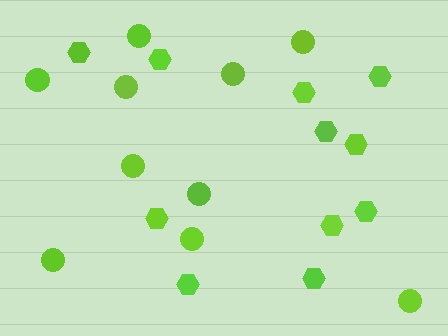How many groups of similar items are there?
There are 2 groups: one group of circles (10) and one group of hexagons (11).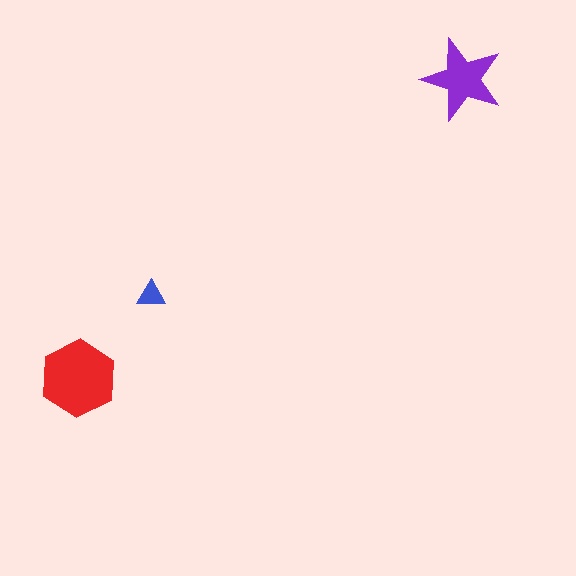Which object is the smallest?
The blue triangle.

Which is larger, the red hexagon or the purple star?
The red hexagon.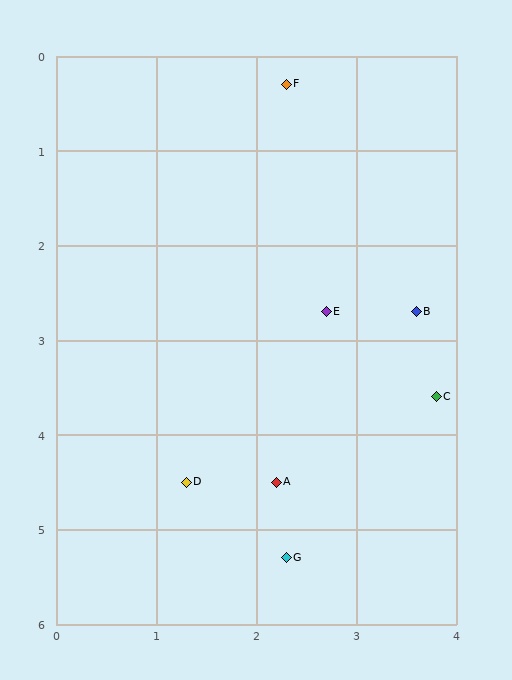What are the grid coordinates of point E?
Point E is at approximately (2.7, 2.7).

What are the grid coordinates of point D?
Point D is at approximately (1.3, 4.5).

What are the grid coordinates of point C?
Point C is at approximately (3.8, 3.6).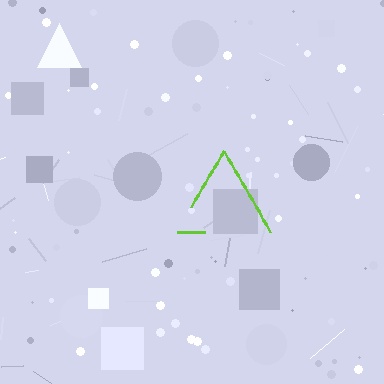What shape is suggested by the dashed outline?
The dashed outline suggests a triangle.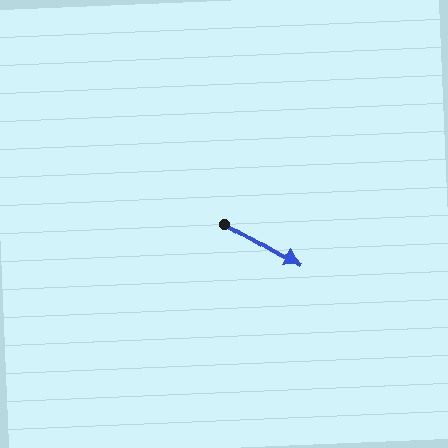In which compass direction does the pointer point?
Southeast.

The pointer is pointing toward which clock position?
Roughly 4 o'clock.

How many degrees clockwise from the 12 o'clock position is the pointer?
Approximately 120 degrees.